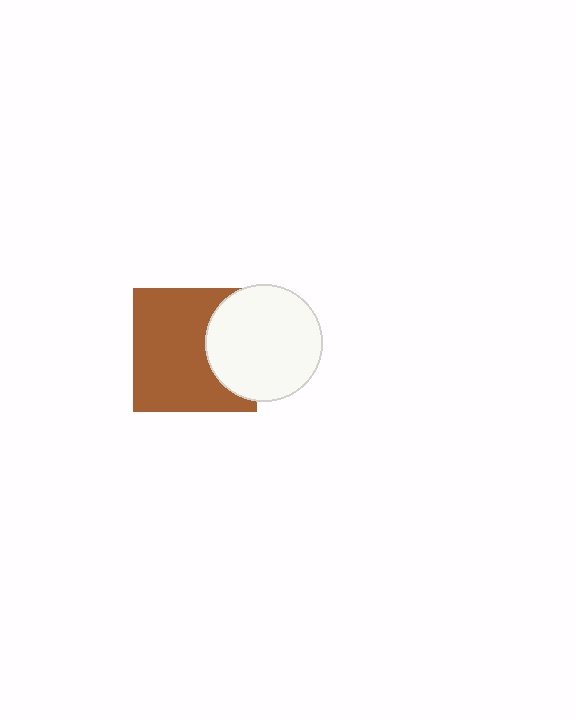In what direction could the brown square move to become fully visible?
The brown square could move left. That would shift it out from behind the white circle entirely.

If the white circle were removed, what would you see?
You would see the complete brown square.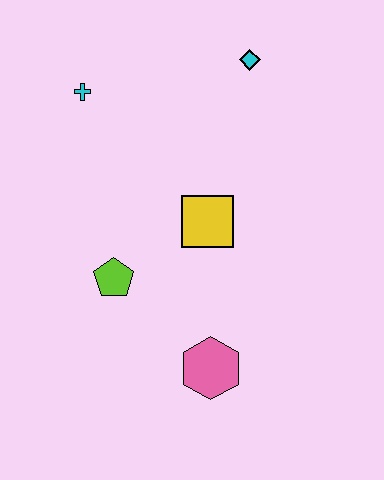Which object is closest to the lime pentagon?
The yellow square is closest to the lime pentagon.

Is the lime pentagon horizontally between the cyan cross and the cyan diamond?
Yes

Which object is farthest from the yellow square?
The cyan cross is farthest from the yellow square.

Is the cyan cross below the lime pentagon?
No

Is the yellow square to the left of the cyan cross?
No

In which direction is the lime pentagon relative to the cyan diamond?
The lime pentagon is below the cyan diamond.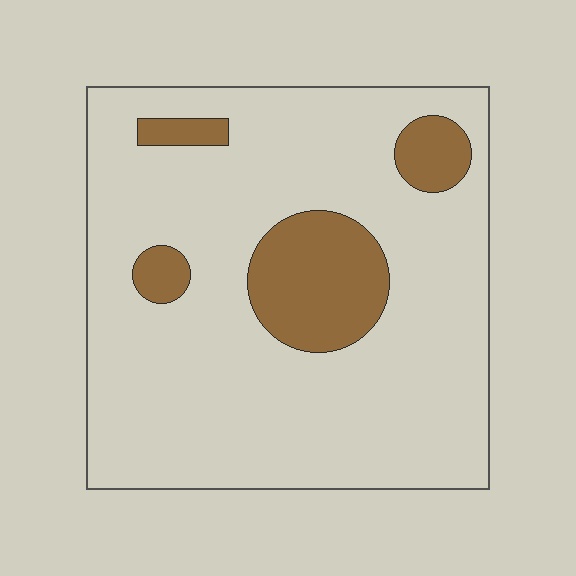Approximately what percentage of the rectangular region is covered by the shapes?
Approximately 15%.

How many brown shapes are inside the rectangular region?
4.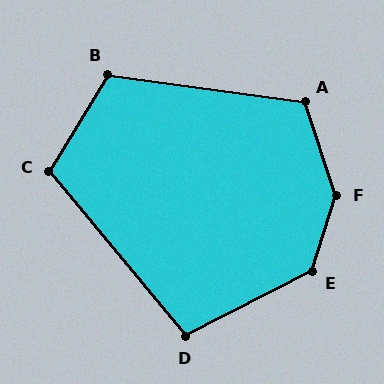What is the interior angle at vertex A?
Approximately 117 degrees (obtuse).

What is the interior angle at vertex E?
Approximately 134 degrees (obtuse).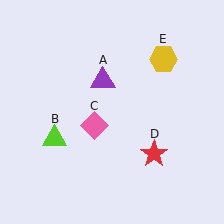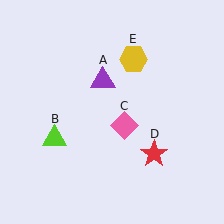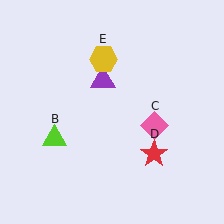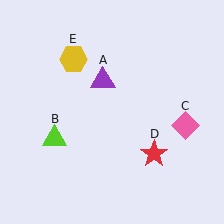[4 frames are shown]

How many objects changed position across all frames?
2 objects changed position: pink diamond (object C), yellow hexagon (object E).